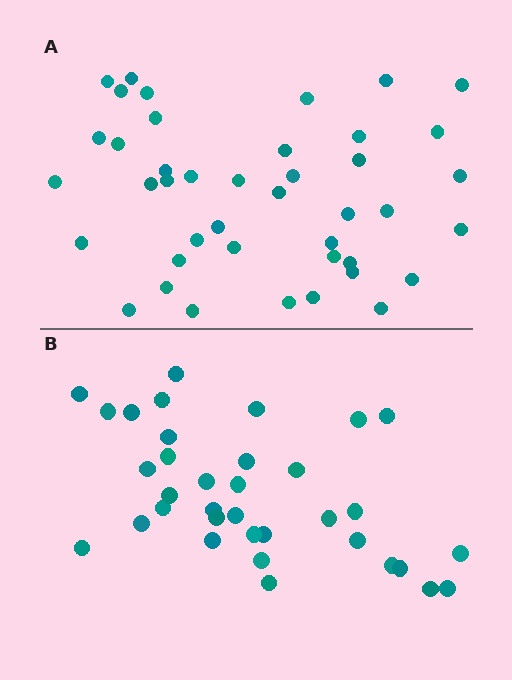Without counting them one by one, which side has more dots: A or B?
Region A (the top region) has more dots.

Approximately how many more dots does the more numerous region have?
Region A has roughly 8 or so more dots than region B.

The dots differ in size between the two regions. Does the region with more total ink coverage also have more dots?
No. Region B has more total ink coverage because its dots are larger, but region A actually contains more individual dots. Total area can be misleading — the number of items is what matters here.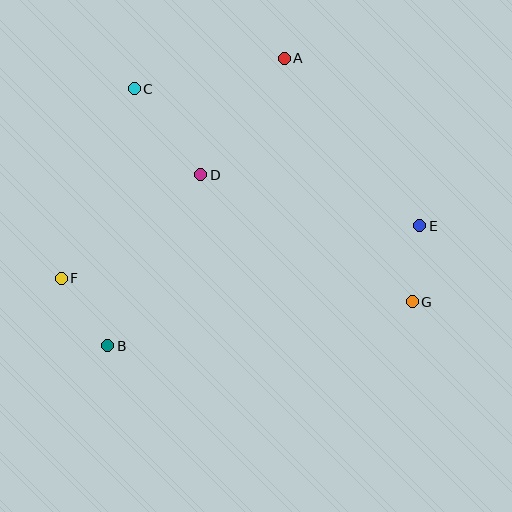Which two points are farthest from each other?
Points E and F are farthest from each other.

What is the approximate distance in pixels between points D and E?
The distance between D and E is approximately 225 pixels.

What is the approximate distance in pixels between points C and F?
The distance between C and F is approximately 203 pixels.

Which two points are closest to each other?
Points E and G are closest to each other.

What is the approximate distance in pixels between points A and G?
The distance between A and G is approximately 275 pixels.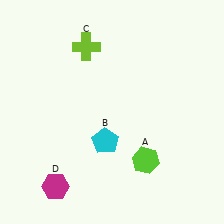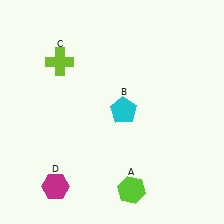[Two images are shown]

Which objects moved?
The objects that moved are: the lime hexagon (A), the cyan pentagon (B), the lime cross (C).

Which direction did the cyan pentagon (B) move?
The cyan pentagon (B) moved up.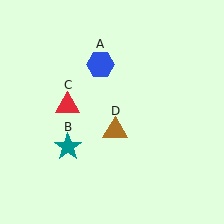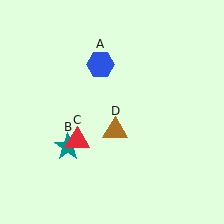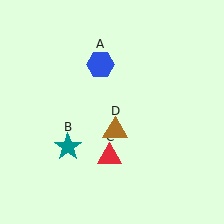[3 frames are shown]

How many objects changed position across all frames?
1 object changed position: red triangle (object C).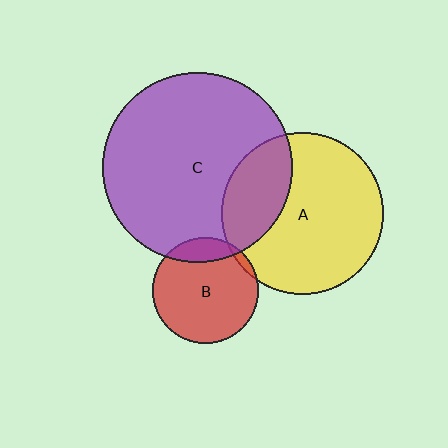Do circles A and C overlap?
Yes.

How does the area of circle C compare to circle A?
Approximately 1.4 times.